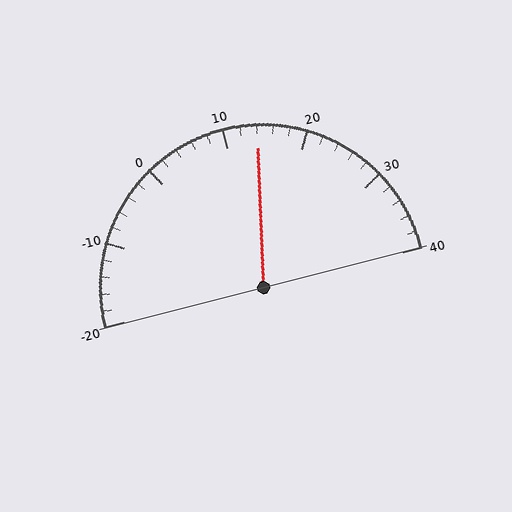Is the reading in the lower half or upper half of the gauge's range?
The reading is in the upper half of the range (-20 to 40).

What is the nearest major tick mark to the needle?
The nearest major tick mark is 10.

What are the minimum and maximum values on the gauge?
The gauge ranges from -20 to 40.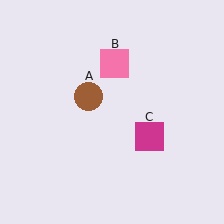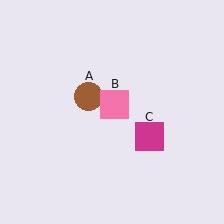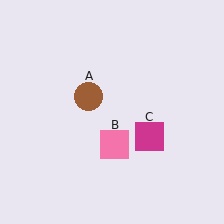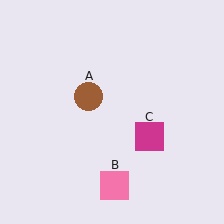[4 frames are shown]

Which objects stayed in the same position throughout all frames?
Brown circle (object A) and magenta square (object C) remained stationary.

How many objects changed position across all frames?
1 object changed position: pink square (object B).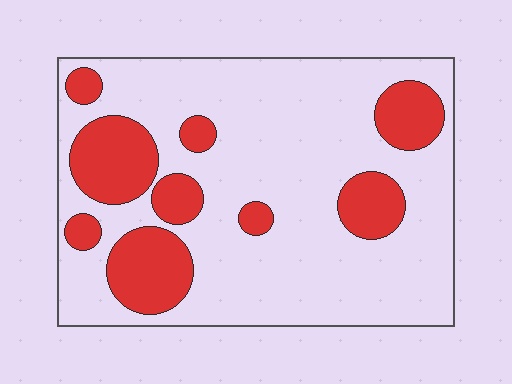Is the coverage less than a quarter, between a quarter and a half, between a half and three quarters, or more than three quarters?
Less than a quarter.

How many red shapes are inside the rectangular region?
9.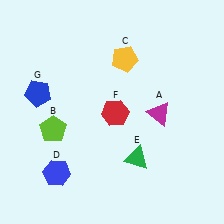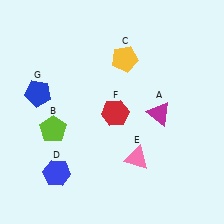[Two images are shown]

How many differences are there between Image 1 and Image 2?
There is 1 difference between the two images.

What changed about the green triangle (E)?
In Image 1, E is green. In Image 2, it changed to pink.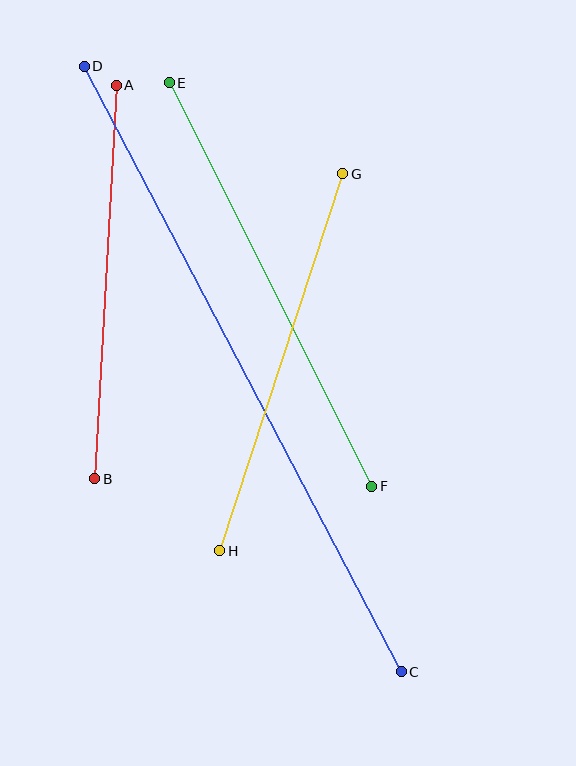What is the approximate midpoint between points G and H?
The midpoint is at approximately (281, 362) pixels.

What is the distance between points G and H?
The distance is approximately 397 pixels.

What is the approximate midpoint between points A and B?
The midpoint is at approximately (105, 282) pixels.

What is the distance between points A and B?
The distance is approximately 394 pixels.